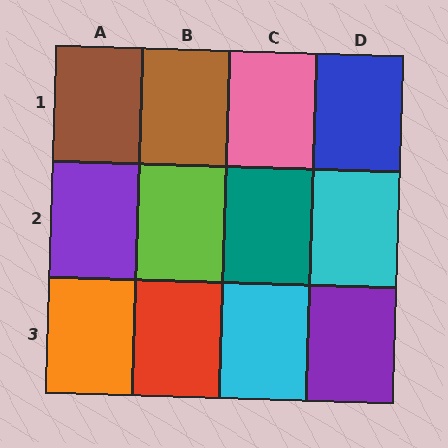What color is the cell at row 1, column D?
Blue.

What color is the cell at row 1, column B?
Brown.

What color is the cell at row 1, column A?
Brown.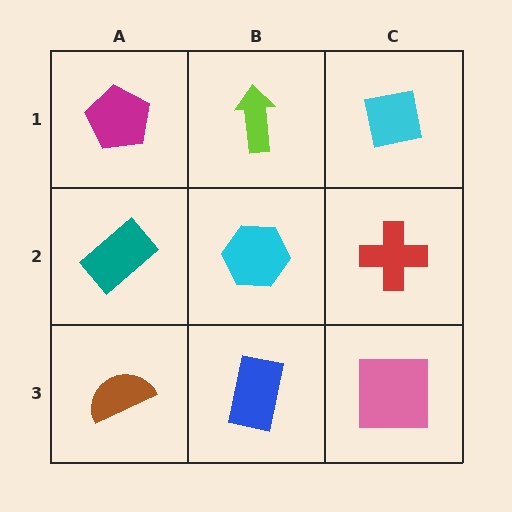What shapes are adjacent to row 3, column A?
A teal rectangle (row 2, column A), a blue rectangle (row 3, column B).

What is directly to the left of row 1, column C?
A lime arrow.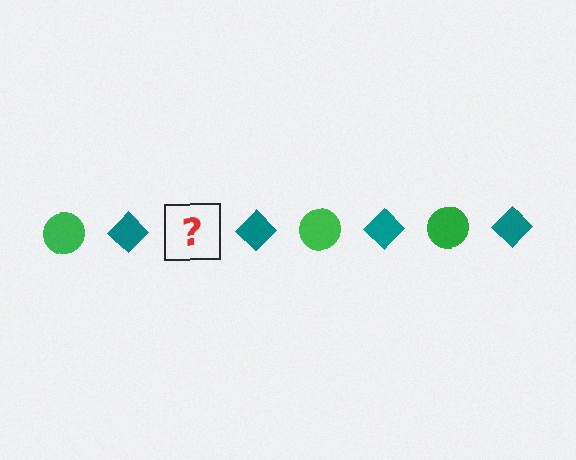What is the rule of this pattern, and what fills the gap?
The rule is that the pattern alternates between green circle and teal diamond. The gap should be filled with a green circle.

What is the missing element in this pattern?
The missing element is a green circle.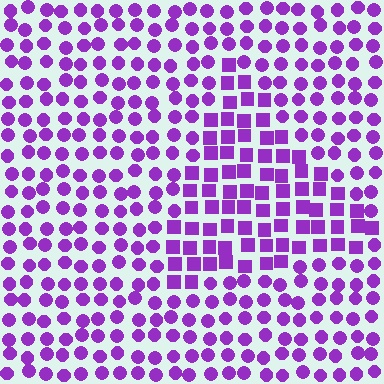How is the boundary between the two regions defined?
The boundary is defined by a change in element shape: squares inside vs. circles outside. All elements share the same color and spacing.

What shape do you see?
I see a triangle.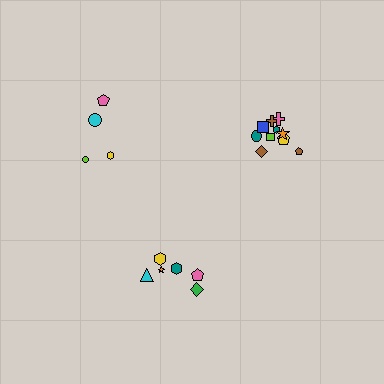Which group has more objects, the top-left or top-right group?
The top-right group.